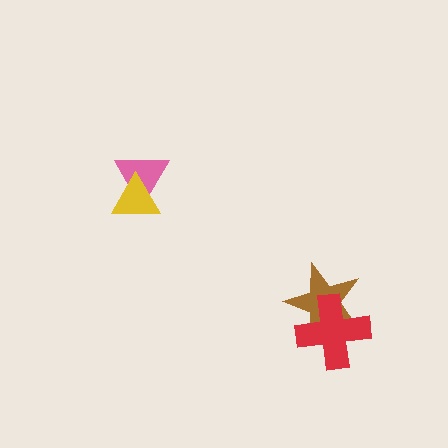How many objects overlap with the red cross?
1 object overlaps with the red cross.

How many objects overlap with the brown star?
1 object overlaps with the brown star.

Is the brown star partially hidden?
Yes, it is partially covered by another shape.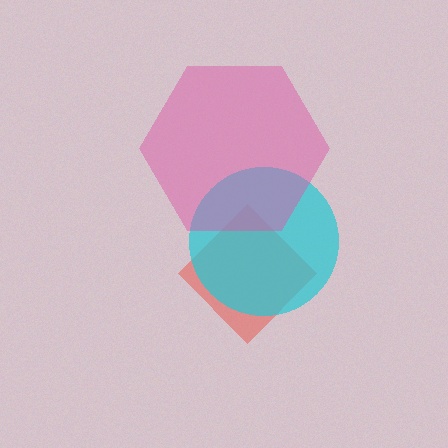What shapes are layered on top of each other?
The layered shapes are: a red diamond, a cyan circle, a pink hexagon.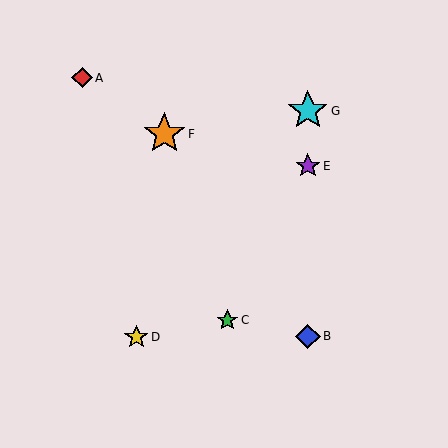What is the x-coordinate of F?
Object F is at x≈164.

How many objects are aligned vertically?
3 objects (B, E, G) are aligned vertically.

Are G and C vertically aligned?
No, G is at x≈308 and C is at x≈227.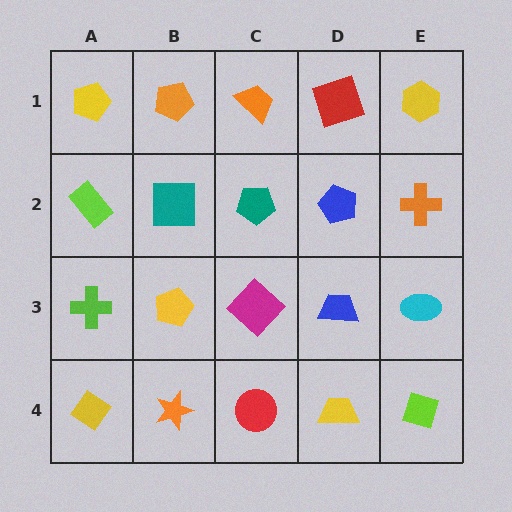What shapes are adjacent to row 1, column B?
A teal square (row 2, column B), a yellow pentagon (row 1, column A), an orange trapezoid (row 1, column C).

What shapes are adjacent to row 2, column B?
An orange pentagon (row 1, column B), a yellow pentagon (row 3, column B), a lime rectangle (row 2, column A), a teal pentagon (row 2, column C).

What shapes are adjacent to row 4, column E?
A cyan ellipse (row 3, column E), a yellow trapezoid (row 4, column D).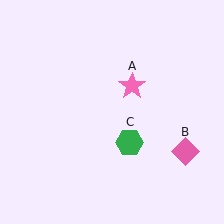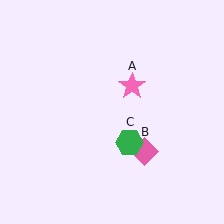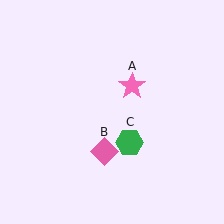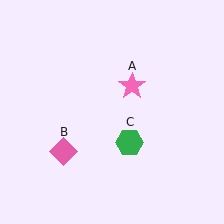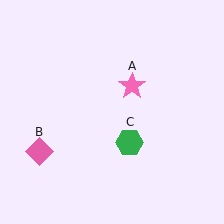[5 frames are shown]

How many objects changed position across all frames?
1 object changed position: pink diamond (object B).